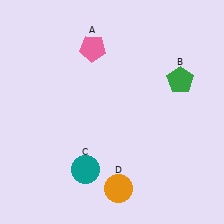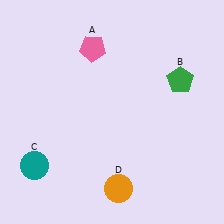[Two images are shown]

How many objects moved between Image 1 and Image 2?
1 object moved between the two images.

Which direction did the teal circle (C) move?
The teal circle (C) moved left.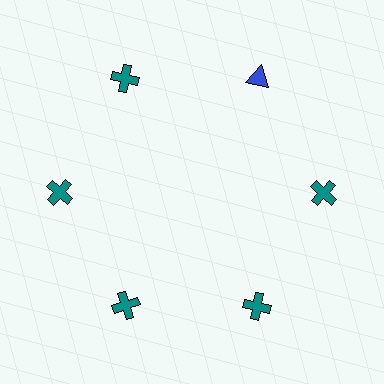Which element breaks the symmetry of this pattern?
The blue triangle at roughly the 1 o'clock position breaks the symmetry. All other shapes are teal crosses.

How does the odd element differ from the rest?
It differs in both color (blue instead of teal) and shape (triangle instead of cross).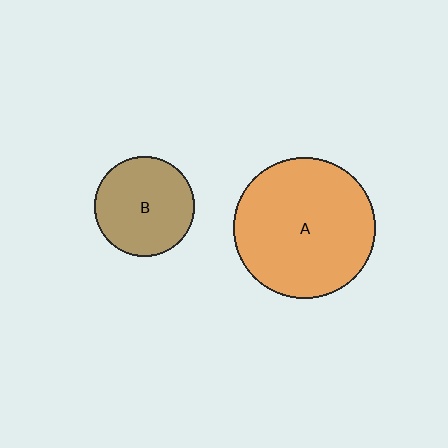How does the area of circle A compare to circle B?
Approximately 2.0 times.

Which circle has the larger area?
Circle A (orange).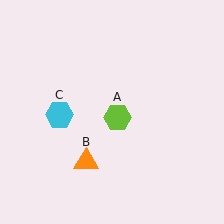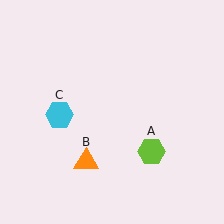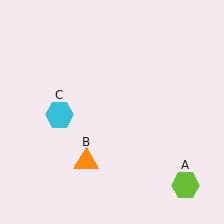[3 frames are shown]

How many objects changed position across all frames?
1 object changed position: lime hexagon (object A).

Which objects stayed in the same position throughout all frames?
Orange triangle (object B) and cyan hexagon (object C) remained stationary.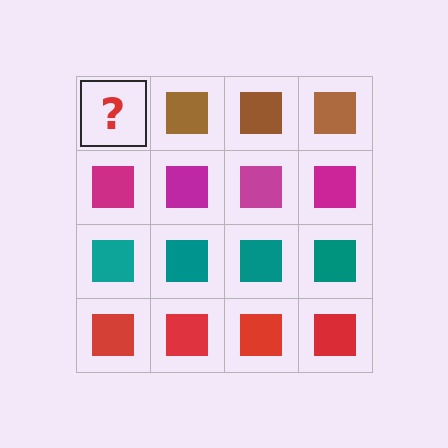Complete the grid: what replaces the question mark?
The question mark should be replaced with a brown square.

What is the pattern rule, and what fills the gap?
The rule is that each row has a consistent color. The gap should be filled with a brown square.